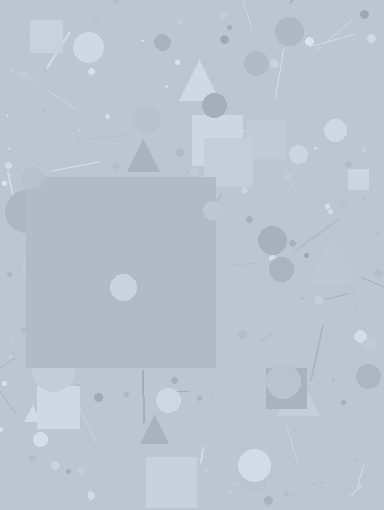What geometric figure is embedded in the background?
A square is embedded in the background.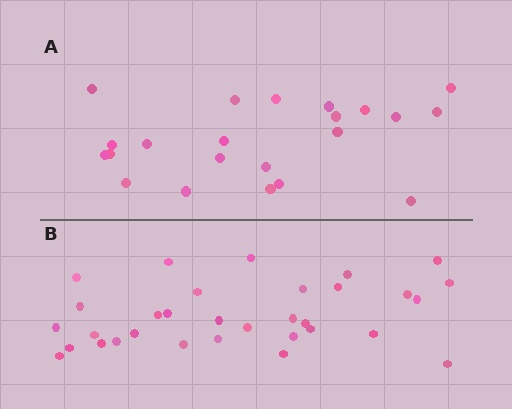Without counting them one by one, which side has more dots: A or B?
Region B (the bottom region) has more dots.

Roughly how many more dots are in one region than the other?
Region B has roughly 10 or so more dots than region A.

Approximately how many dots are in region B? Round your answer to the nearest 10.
About 30 dots. (The exact count is 32, which rounds to 30.)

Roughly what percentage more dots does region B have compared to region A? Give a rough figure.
About 45% more.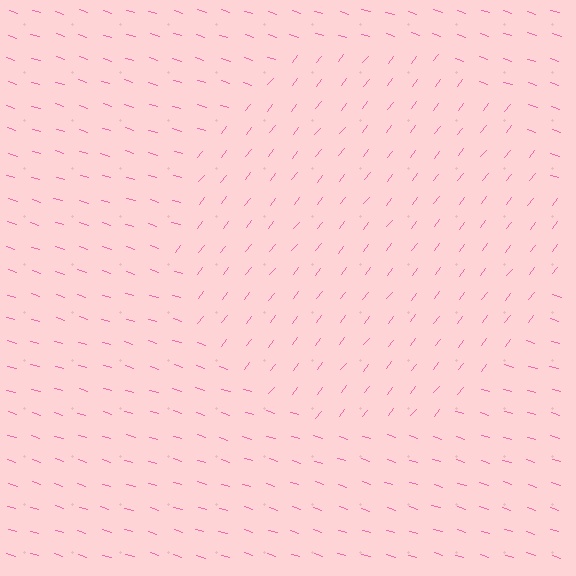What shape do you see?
I see a circle.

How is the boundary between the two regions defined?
The boundary is defined purely by a change in line orientation (approximately 70 degrees difference). All lines are the same color and thickness.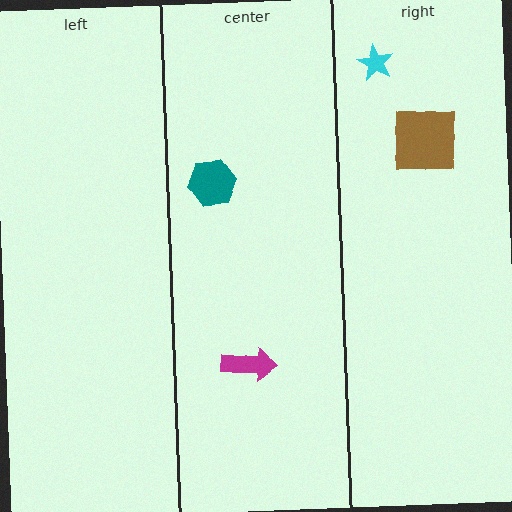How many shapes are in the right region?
2.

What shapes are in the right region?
The brown square, the cyan star.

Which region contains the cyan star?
The right region.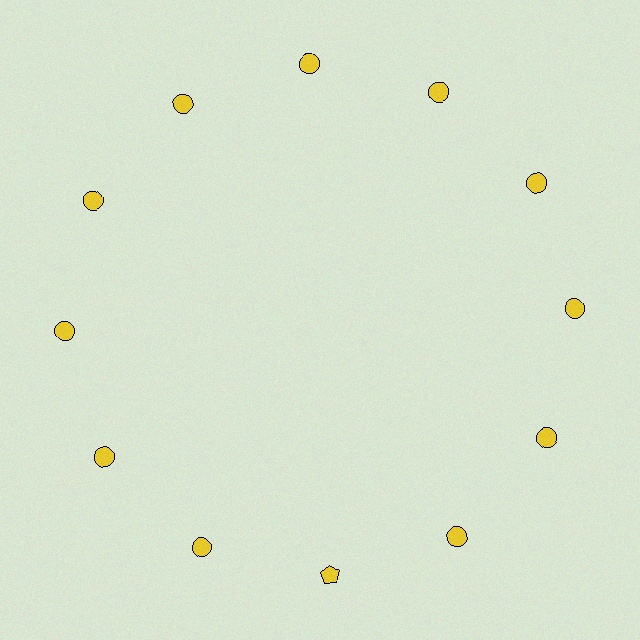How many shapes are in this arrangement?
There are 12 shapes arranged in a ring pattern.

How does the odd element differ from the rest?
It has a different shape: pentagon instead of circle.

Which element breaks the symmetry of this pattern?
The yellow pentagon at roughly the 6 o'clock position breaks the symmetry. All other shapes are yellow circles.